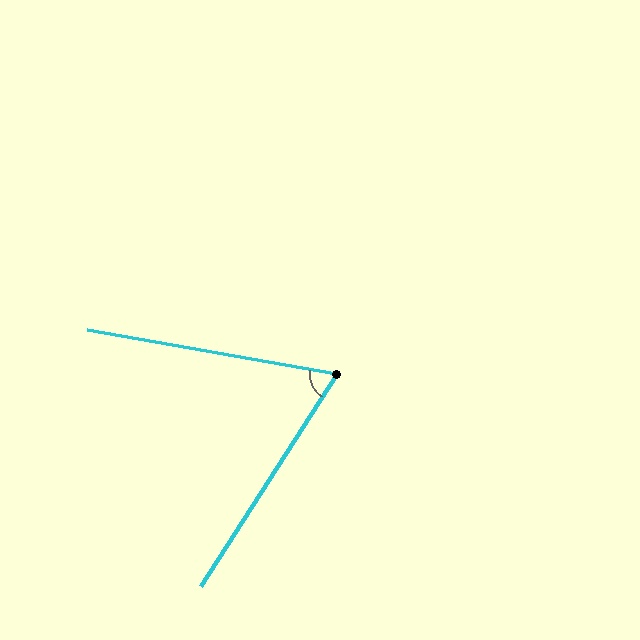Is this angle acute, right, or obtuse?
It is acute.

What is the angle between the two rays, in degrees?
Approximately 67 degrees.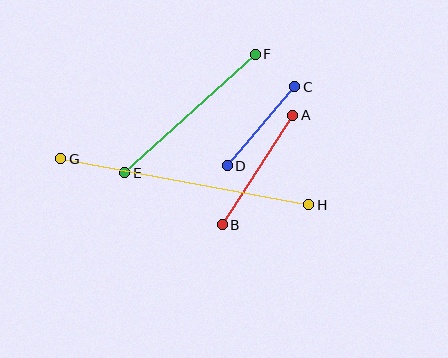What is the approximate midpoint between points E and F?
The midpoint is at approximately (190, 114) pixels.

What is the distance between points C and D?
The distance is approximately 104 pixels.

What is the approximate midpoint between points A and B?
The midpoint is at approximately (258, 170) pixels.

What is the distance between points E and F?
The distance is approximately 176 pixels.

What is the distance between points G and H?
The distance is approximately 252 pixels.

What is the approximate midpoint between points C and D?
The midpoint is at approximately (261, 126) pixels.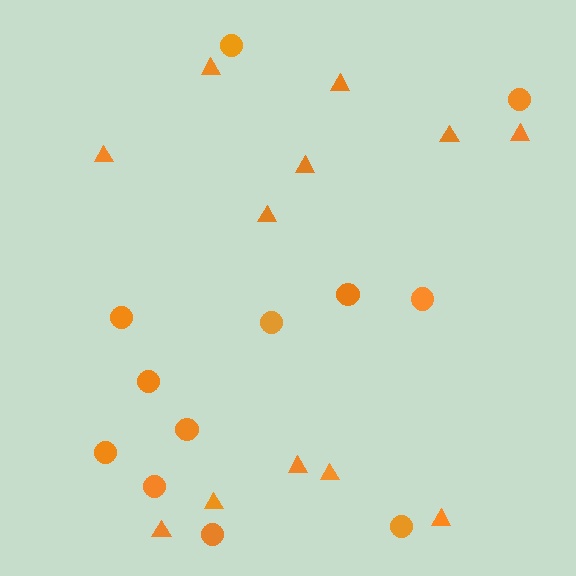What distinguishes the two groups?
There are 2 groups: one group of circles (12) and one group of triangles (12).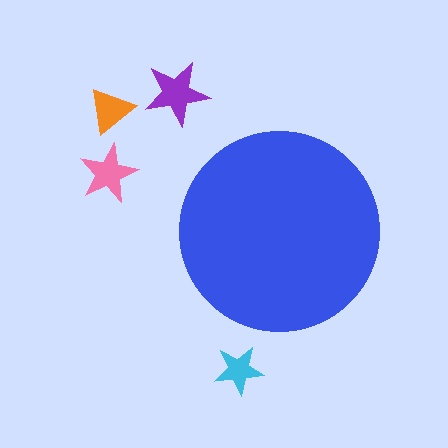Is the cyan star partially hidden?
No, the cyan star is fully visible.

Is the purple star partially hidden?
No, the purple star is fully visible.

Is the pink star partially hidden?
No, the pink star is fully visible.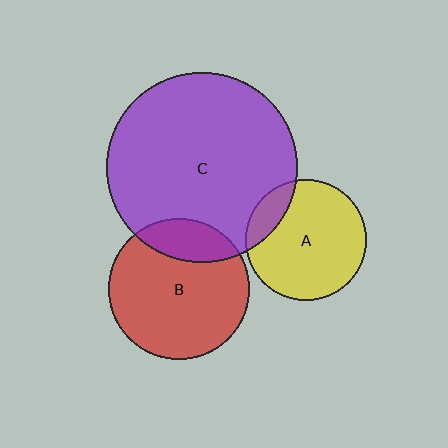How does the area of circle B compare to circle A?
Approximately 1.4 times.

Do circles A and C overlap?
Yes.